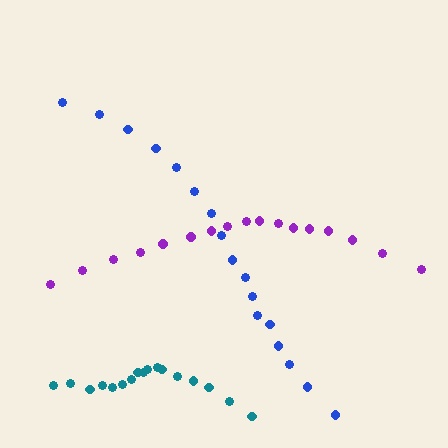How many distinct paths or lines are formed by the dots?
There are 3 distinct paths.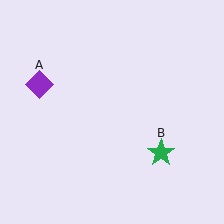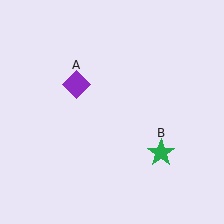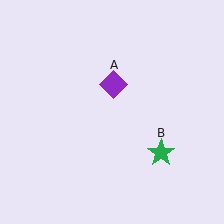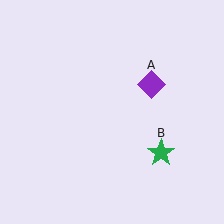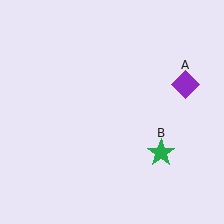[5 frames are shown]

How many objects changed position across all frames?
1 object changed position: purple diamond (object A).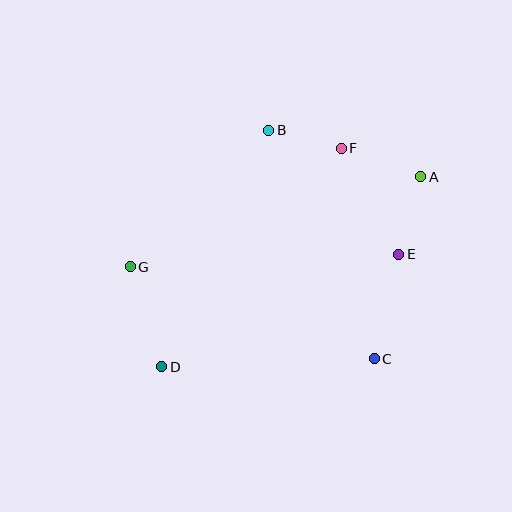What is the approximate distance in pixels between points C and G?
The distance between C and G is approximately 260 pixels.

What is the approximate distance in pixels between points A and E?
The distance between A and E is approximately 81 pixels.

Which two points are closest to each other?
Points B and F are closest to each other.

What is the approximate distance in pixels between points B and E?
The distance between B and E is approximately 179 pixels.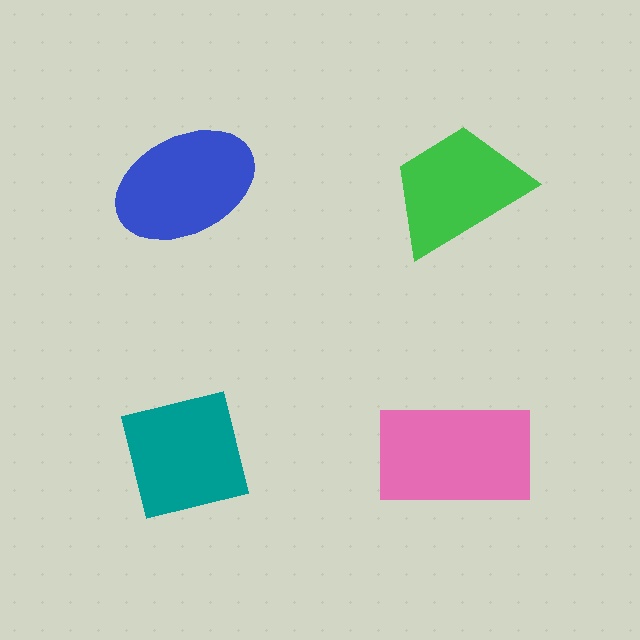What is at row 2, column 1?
A teal square.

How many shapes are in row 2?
2 shapes.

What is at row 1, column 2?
A green trapezoid.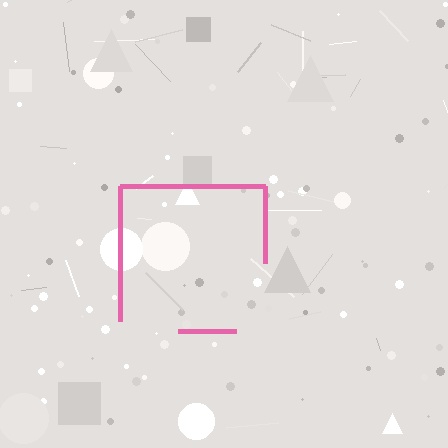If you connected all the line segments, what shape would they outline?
They would outline a square.